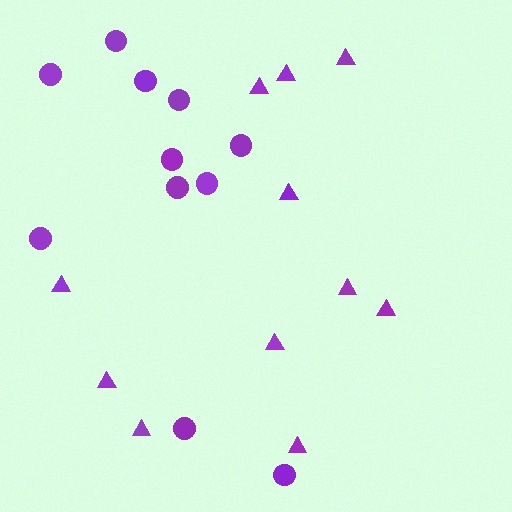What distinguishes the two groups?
There are 2 groups: one group of circles (11) and one group of triangles (11).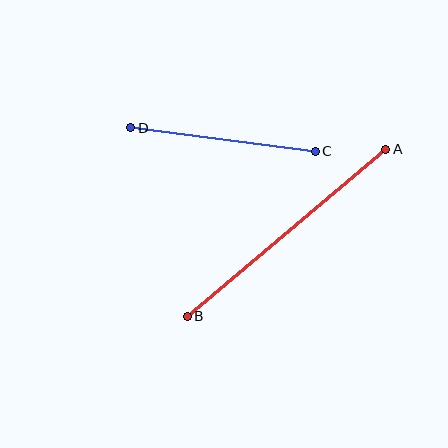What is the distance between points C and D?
The distance is approximately 186 pixels.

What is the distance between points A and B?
The distance is approximately 260 pixels.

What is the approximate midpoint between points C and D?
The midpoint is at approximately (223, 140) pixels.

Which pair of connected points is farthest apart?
Points A and B are farthest apart.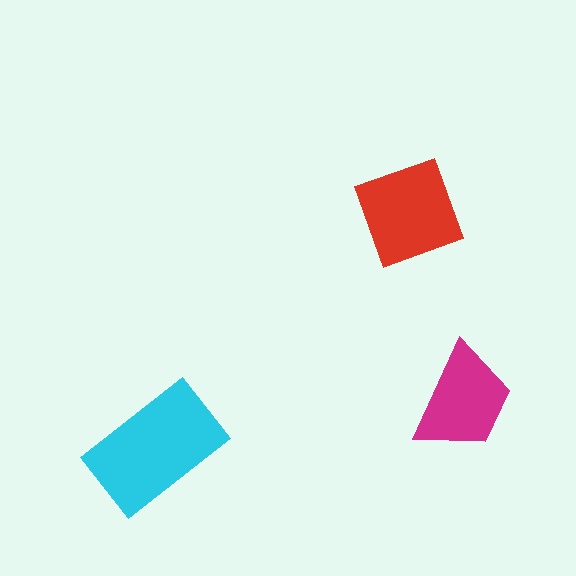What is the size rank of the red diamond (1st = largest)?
2nd.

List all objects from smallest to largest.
The magenta trapezoid, the red diamond, the cyan rectangle.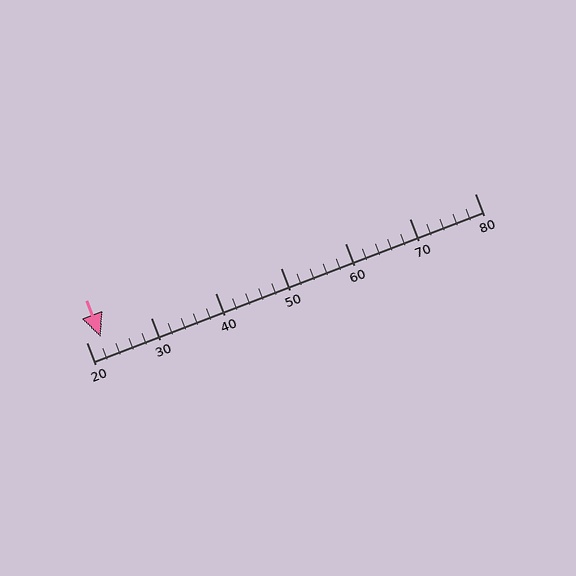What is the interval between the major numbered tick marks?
The major tick marks are spaced 10 units apart.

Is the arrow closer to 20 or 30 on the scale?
The arrow is closer to 20.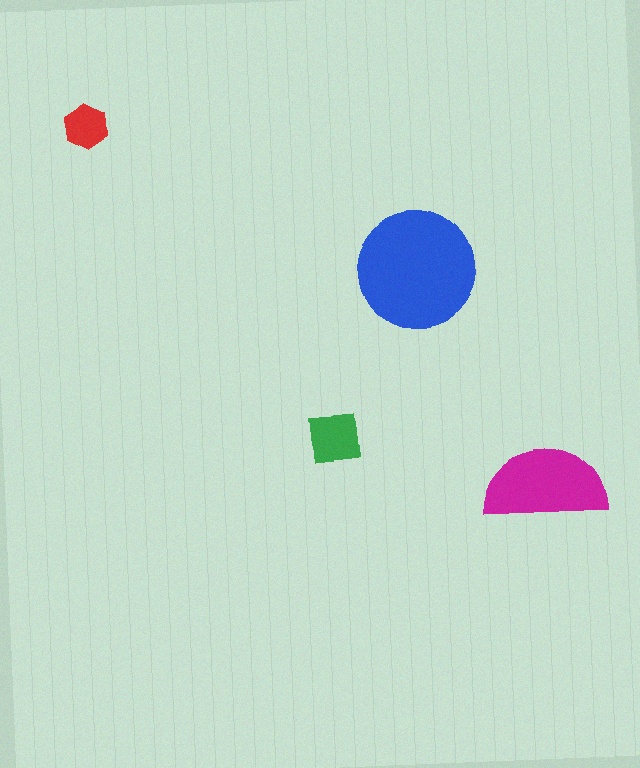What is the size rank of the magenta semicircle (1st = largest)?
2nd.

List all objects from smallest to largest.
The red hexagon, the green square, the magenta semicircle, the blue circle.